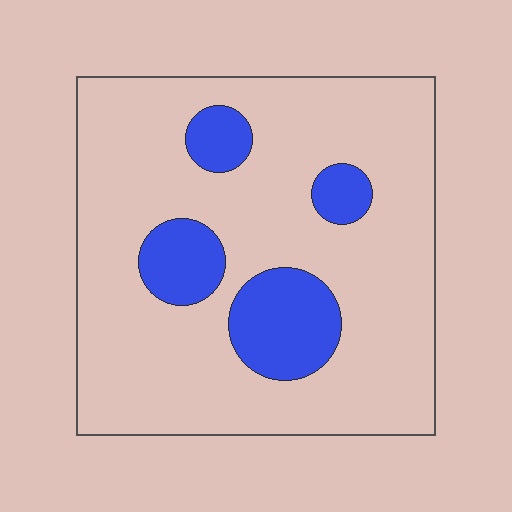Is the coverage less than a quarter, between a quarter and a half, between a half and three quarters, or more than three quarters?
Less than a quarter.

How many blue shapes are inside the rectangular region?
4.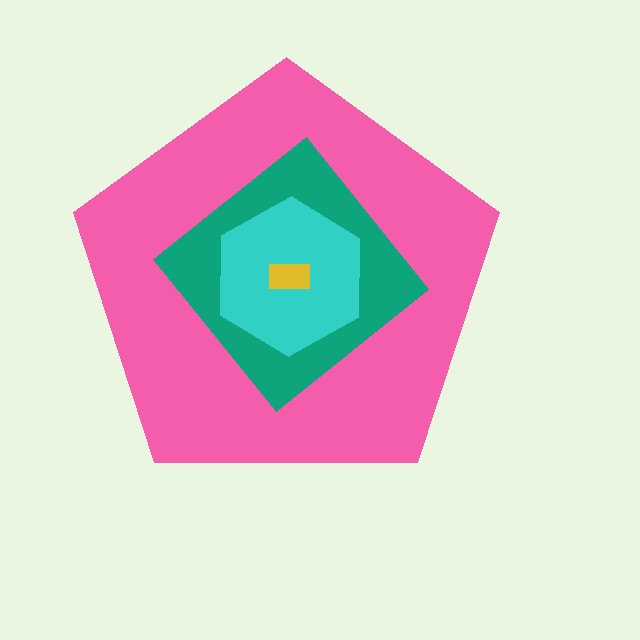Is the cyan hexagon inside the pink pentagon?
Yes.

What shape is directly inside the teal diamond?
The cyan hexagon.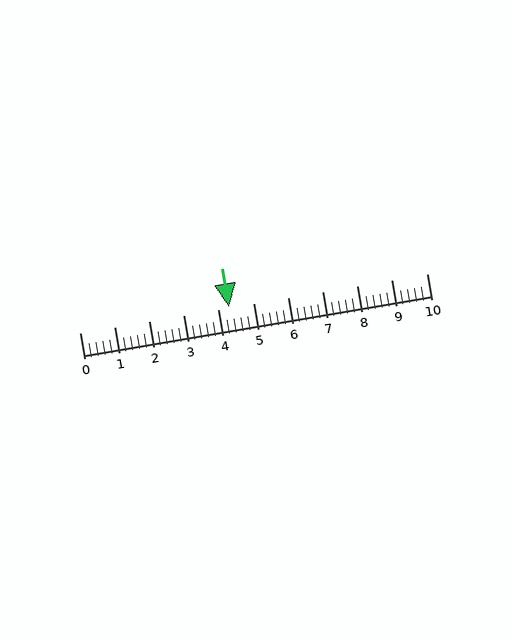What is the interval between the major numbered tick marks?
The major tick marks are spaced 1 units apart.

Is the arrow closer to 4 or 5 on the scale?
The arrow is closer to 4.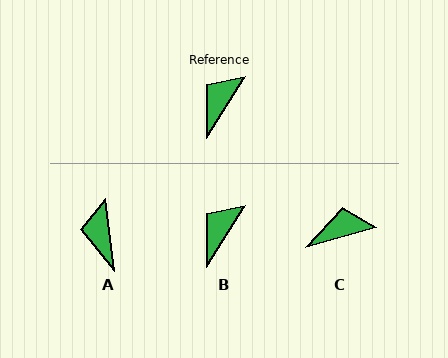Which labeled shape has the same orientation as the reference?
B.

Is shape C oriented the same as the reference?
No, it is off by about 42 degrees.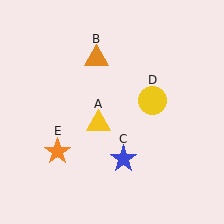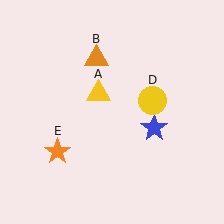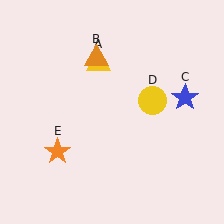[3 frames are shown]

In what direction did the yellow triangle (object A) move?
The yellow triangle (object A) moved up.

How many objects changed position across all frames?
2 objects changed position: yellow triangle (object A), blue star (object C).